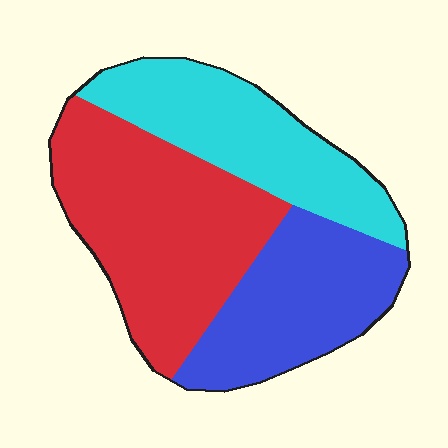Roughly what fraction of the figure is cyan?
Cyan covers 29% of the figure.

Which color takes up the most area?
Red, at roughly 40%.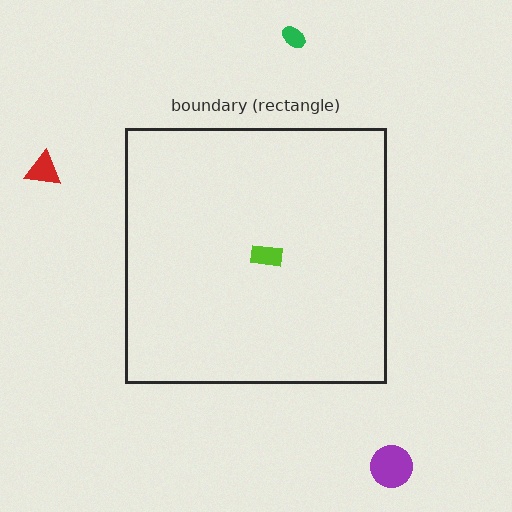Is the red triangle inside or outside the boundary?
Outside.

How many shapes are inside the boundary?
1 inside, 3 outside.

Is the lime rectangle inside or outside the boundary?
Inside.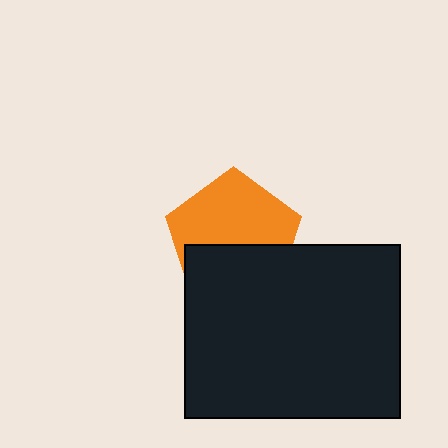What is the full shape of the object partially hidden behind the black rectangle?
The partially hidden object is an orange pentagon.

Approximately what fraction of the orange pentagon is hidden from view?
Roughly 43% of the orange pentagon is hidden behind the black rectangle.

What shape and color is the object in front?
The object in front is a black rectangle.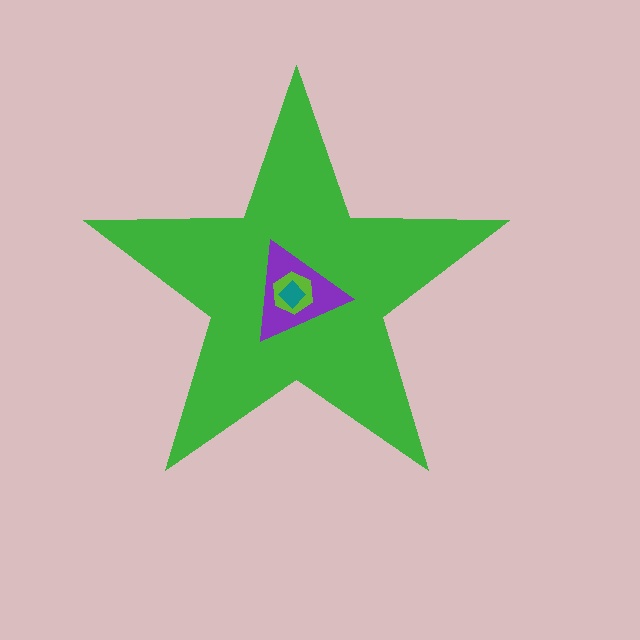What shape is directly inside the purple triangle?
The lime hexagon.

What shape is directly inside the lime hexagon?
The teal diamond.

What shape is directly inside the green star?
The purple triangle.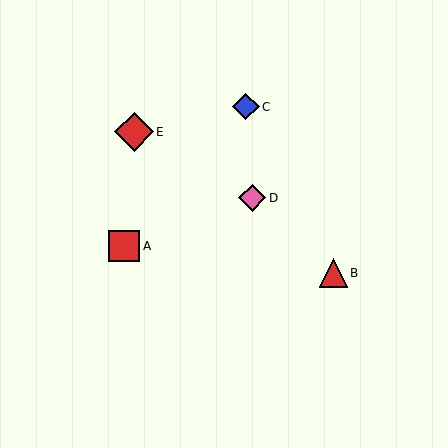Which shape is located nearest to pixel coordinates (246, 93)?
The blue diamond (labeled C) at (246, 107) is nearest to that location.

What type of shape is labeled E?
Shape E is a red diamond.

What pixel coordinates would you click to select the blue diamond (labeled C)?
Click at (246, 107) to select the blue diamond C.